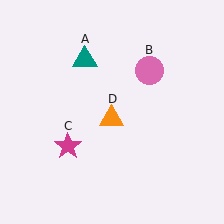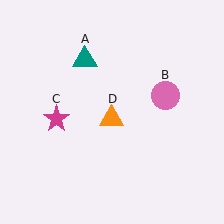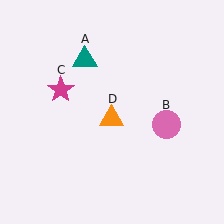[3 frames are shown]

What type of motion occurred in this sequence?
The pink circle (object B), magenta star (object C) rotated clockwise around the center of the scene.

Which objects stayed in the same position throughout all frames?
Teal triangle (object A) and orange triangle (object D) remained stationary.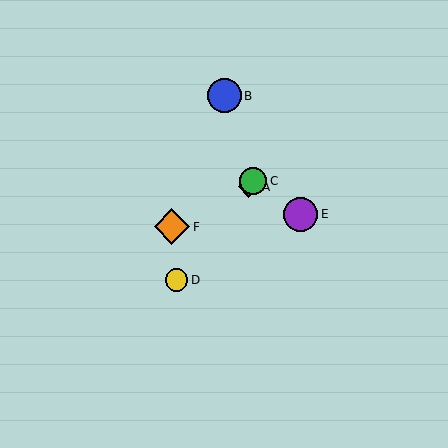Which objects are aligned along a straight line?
Objects A, C, D are aligned along a straight line.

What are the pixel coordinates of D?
Object D is at (176, 280).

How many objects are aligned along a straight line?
3 objects (A, C, D) are aligned along a straight line.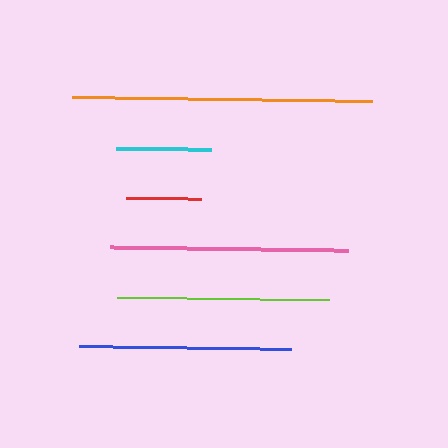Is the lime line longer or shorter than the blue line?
The lime line is longer than the blue line.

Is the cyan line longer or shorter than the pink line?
The pink line is longer than the cyan line.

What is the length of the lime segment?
The lime segment is approximately 213 pixels long.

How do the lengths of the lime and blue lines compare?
The lime and blue lines are approximately the same length.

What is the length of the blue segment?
The blue segment is approximately 212 pixels long.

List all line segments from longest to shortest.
From longest to shortest: orange, pink, lime, blue, cyan, red.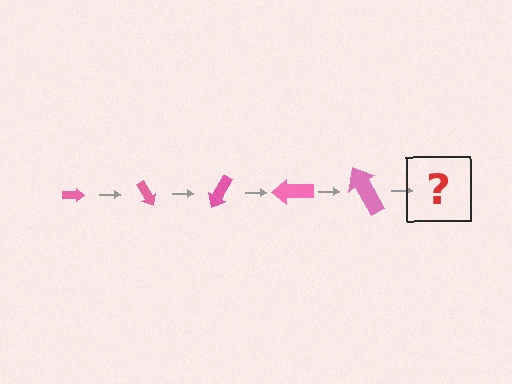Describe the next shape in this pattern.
It should be an arrow, larger than the previous one and rotated 300 degrees from the start.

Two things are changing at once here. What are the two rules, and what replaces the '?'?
The two rules are that the arrow grows larger each step and it rotates 60 degrees each step. The '?' should be an arrow, larger than the previous one and rotated 300 degrees from the start.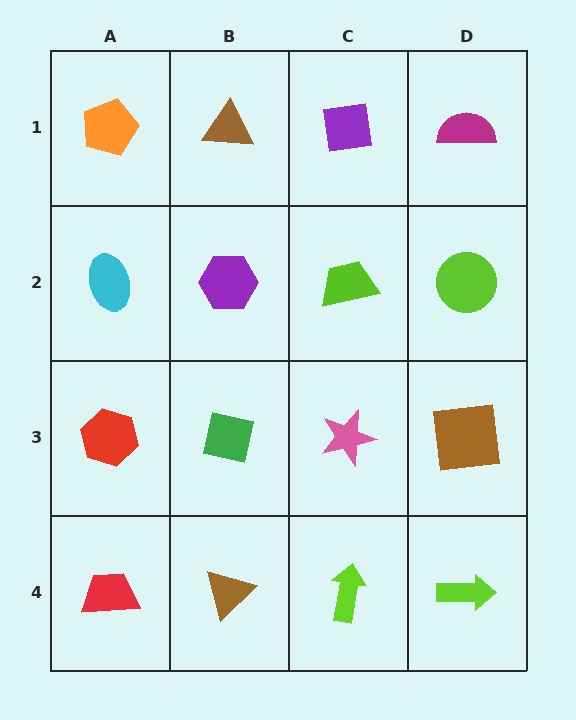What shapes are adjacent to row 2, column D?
A magenta semicircle (row 1, column D), a brown square (row 3, column D), a lime trapezoid (row 2, column C).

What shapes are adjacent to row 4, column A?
A red hexagon (row 3, column A), a brown triangle (row 4, column B).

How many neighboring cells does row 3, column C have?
4.